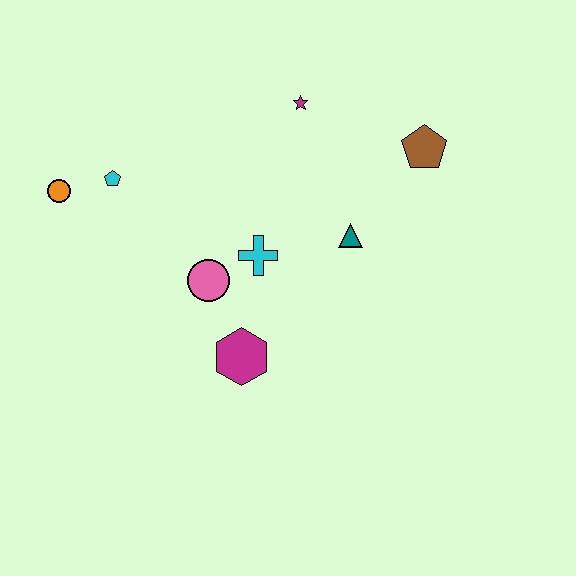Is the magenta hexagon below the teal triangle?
Yes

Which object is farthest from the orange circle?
The brown pentagon is farthest from the orange circle.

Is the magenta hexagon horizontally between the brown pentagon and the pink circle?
Yes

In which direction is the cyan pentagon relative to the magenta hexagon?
The cyan pentagon is above the magenta hexagon.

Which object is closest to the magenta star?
The brown pentagon is closest to the magenta star.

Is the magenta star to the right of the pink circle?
Yes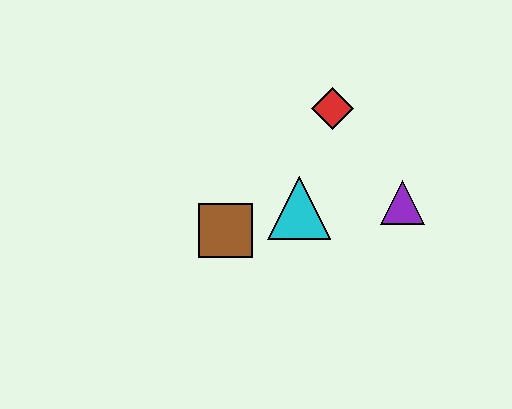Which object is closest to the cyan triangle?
The brown square is closest to the cyan triangle.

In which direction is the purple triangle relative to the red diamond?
The purple triangle is below the red diamond.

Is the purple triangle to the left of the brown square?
No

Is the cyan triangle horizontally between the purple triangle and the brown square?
Yes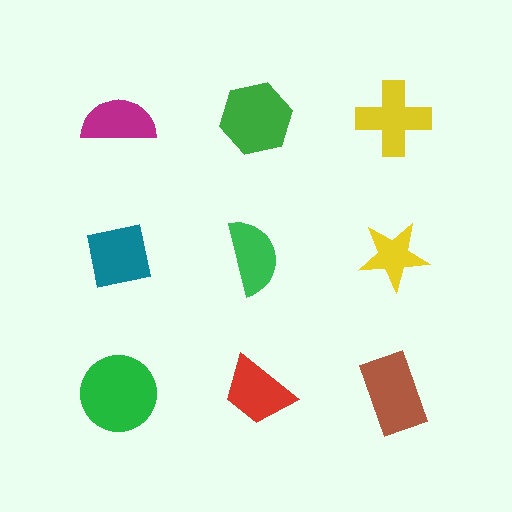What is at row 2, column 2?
A green semicircle.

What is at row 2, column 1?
A teal square.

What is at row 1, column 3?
A yellow cross.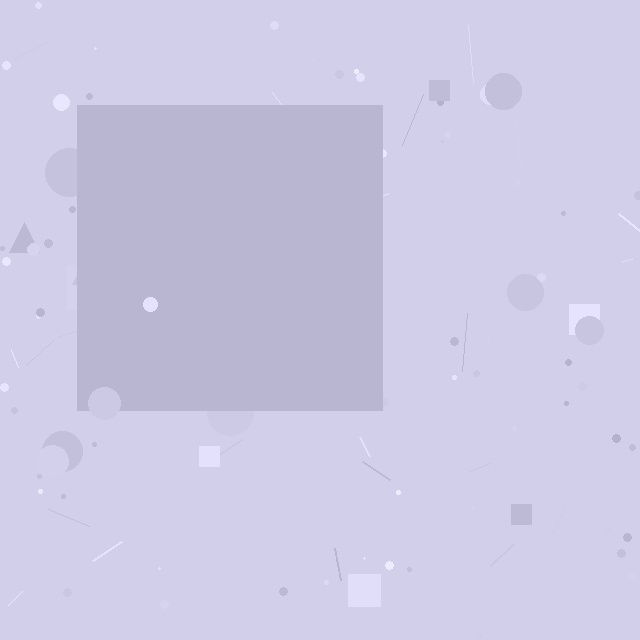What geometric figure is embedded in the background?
A square is embedded in the background.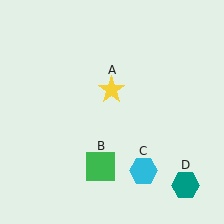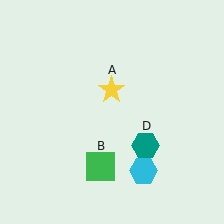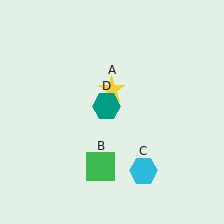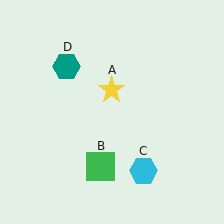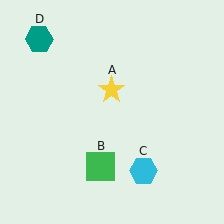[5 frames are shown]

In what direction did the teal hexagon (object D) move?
The teal hexagon (object D) moved up and to the left.